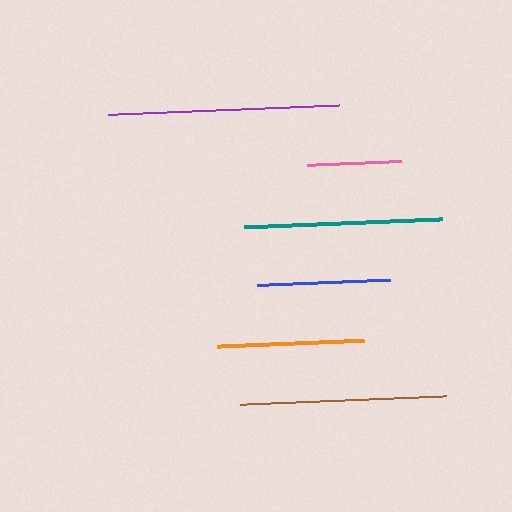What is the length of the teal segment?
The teal segment is approximately 198 pixels long.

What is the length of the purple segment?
The purple segment is approximately 231 pixels long.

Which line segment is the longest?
The purple line is the longest at approximately 231 pixels.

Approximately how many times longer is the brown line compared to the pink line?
The brown line is approximately 2.2 times the length of the pink line.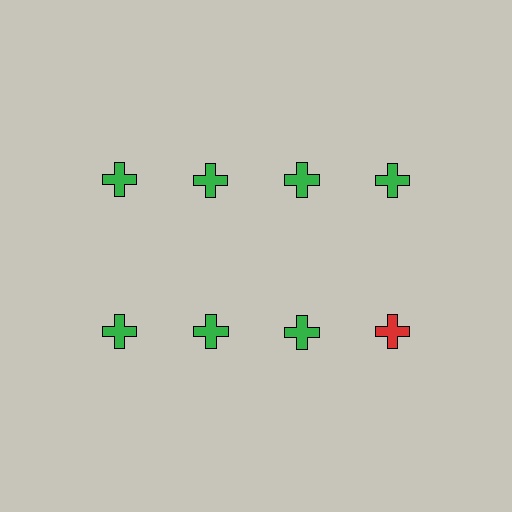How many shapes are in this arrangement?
There are 8 shapes arranged in a grid pattern.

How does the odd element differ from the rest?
It has a different color: red instead of green.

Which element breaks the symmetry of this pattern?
The red cross in the second row, second from right column breaks the symmetry. All other shapes are green crosses.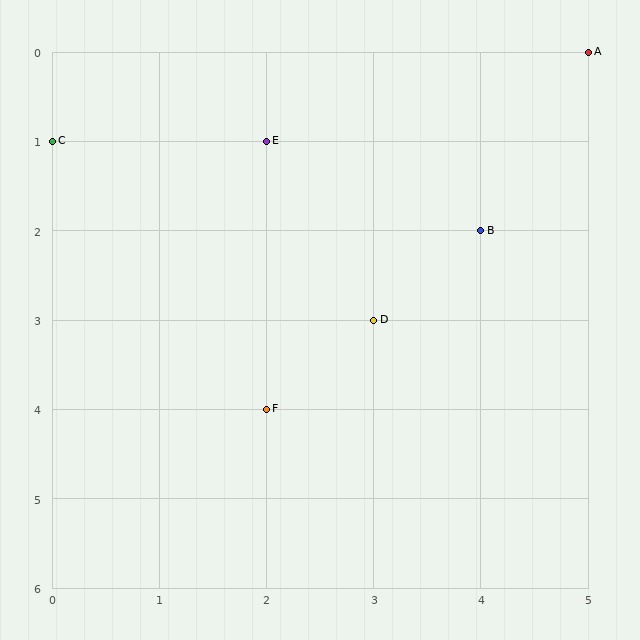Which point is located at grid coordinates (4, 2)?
Point B is at (4, 2).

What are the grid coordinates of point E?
Point E is at grid coordinates (2, 1).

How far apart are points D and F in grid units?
Points D and F are 1 column and 1 row apart (about 1.4 grid units diagonally).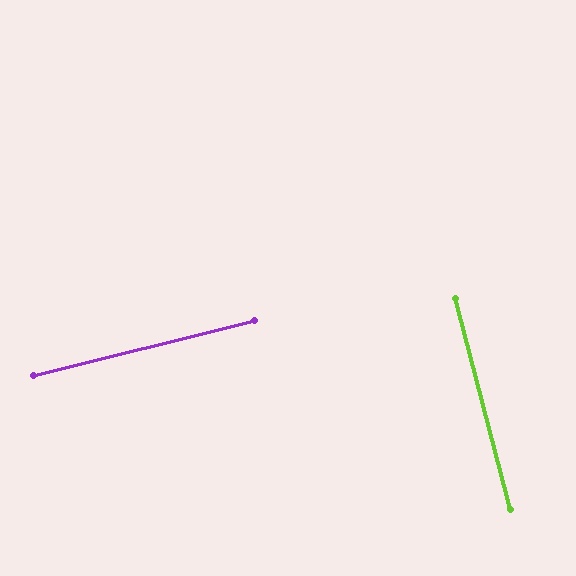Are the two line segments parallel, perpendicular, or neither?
Perpendicular — they meet at approximately 90°.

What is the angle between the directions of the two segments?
Approximately 90 degrees.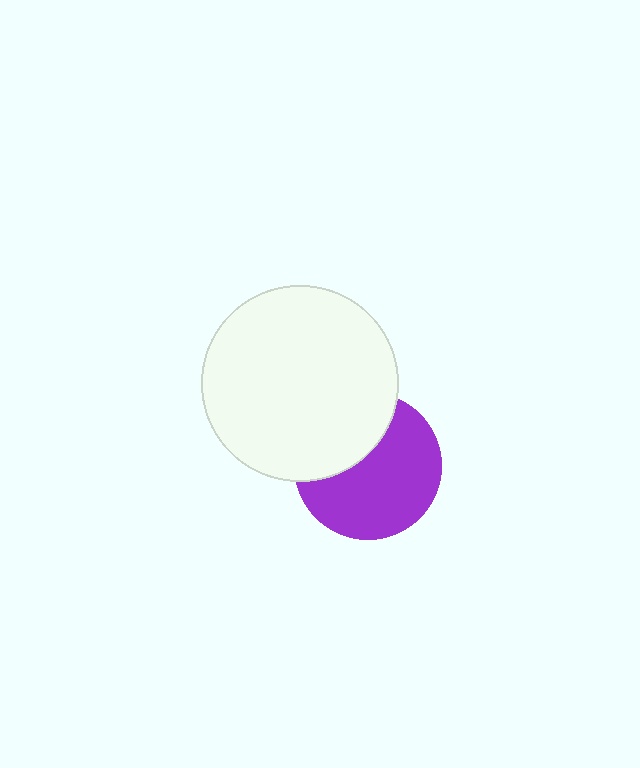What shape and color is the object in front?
The object in front is a white circle.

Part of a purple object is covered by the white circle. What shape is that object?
It is a circle.